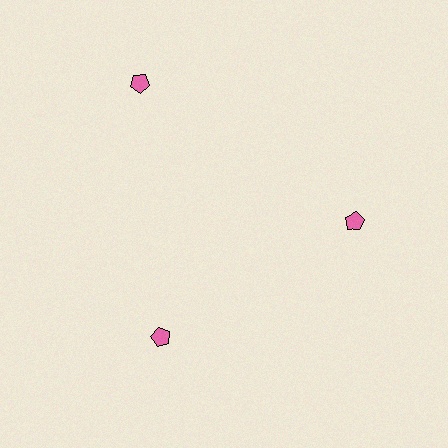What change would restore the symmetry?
The symmetry would be restored by moving it inward, back onto the ring so that all 3 pentagons sit at equal angles and equal distance from the center.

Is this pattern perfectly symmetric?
No. The 3 pink pentagons are arranged in a ring, but one element near the 11 o'clock position is pushed outward from the center, breaking the 3-fold rotational symmetry.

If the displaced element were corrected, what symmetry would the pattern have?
It would have 3-fold rotational symmetry — the pattern would map onto itself every 120 degrees.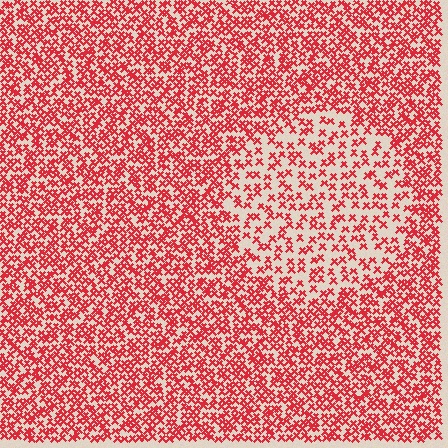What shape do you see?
I see a circle.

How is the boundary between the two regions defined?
The boundary is defined by a change in element density (approximately 2.0x ratio). All elements are the same color, size, and shape.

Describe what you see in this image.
The image contains small red elements arranged at two different densities. A circle-shaped region is visible where the elements are less densely packed than the surrounding area.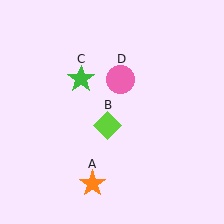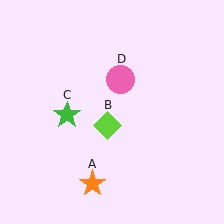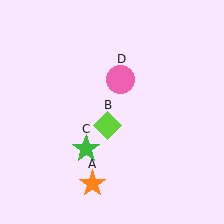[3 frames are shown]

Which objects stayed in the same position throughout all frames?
Orange star (object A) and lime diamond (object B) and pink circle (object D) remained stationary.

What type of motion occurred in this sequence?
The green star (object C) rotated counterclockwise around the center of the scene.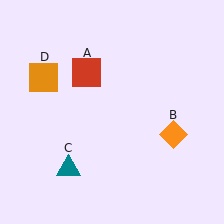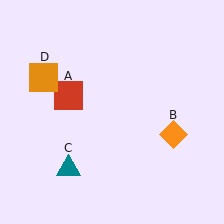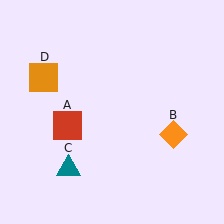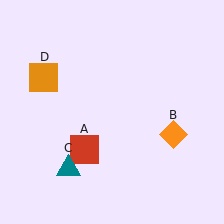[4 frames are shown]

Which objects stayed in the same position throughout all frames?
Orange diamond (object B) and teal triangle (object C) and orange square (object D) remained stationary.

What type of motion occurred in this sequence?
The red square (object A) rotated counterclockwise around the center of the scene.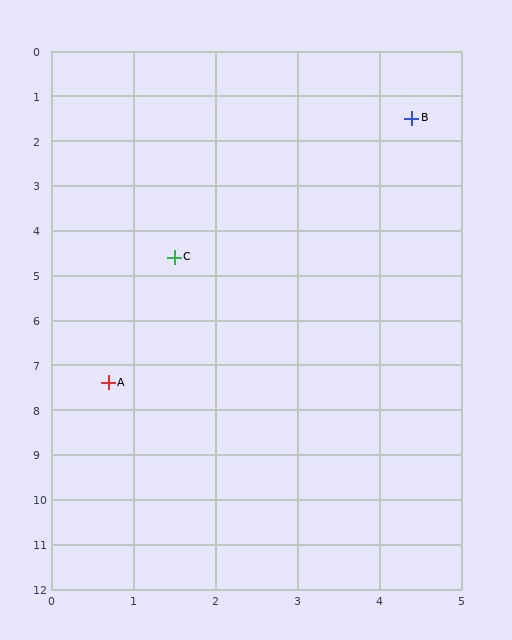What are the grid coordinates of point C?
Point C is at approximately (1.5, 4.6).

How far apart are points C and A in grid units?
Points C and A are about 2.9 grid units apart.